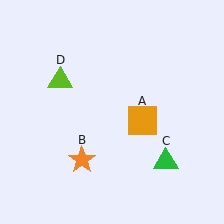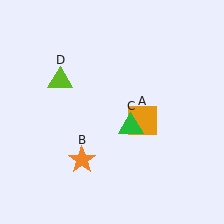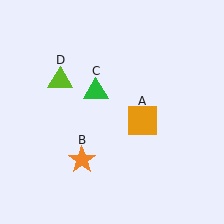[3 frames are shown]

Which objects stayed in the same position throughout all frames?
Orange square (object A) and orange star (object B) and lime triangle (object D) remained stationary.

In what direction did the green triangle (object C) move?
The green triangle (object C) moved up and to the left.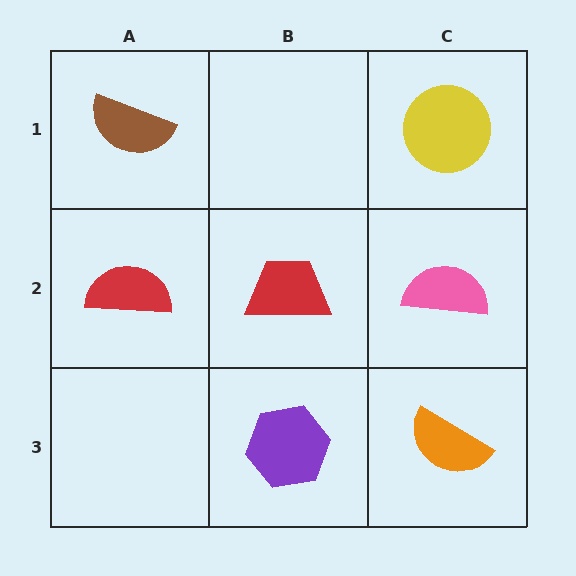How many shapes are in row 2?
3 shapes.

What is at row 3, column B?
A purple hexagon.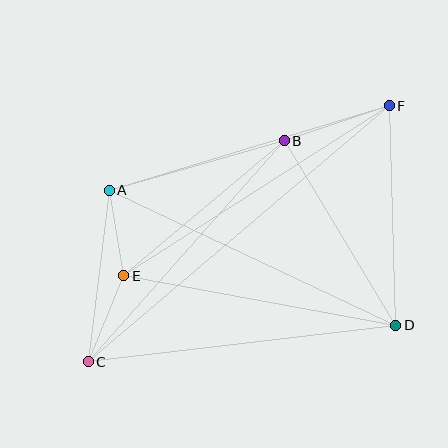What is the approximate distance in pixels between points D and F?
The distance between D and F is approximately 220 pixels.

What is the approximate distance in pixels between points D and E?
The distance between D and E is approximately 277 pixels.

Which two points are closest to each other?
Points A and E are closest to each other.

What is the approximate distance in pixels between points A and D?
The distance between A and D is approximately 317 pixels.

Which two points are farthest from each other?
Points C and F are farthest from each other.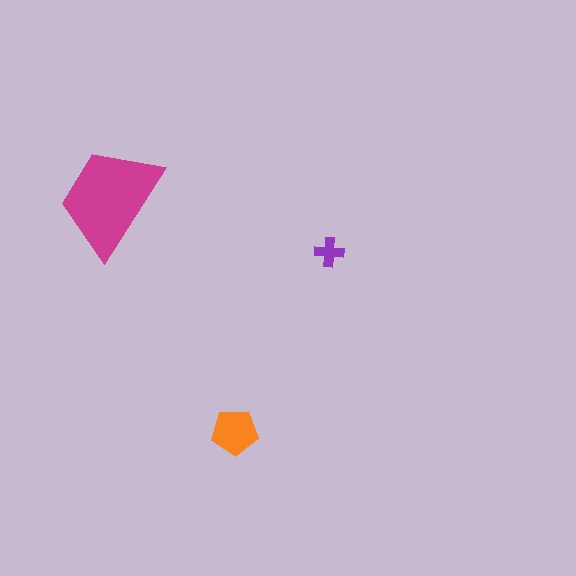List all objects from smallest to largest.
The purple cross, the orange pentagon, the magenta trapezoid.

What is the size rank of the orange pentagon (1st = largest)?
2nd.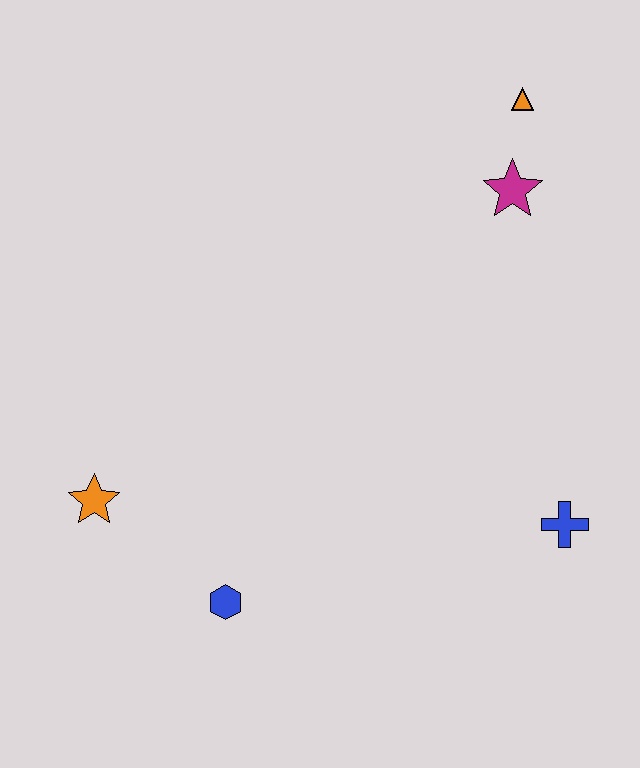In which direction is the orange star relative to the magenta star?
The orange star is to the left of the magenta star.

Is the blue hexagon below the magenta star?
Yes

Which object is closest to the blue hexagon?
The orange star is closest to the blue hexagon.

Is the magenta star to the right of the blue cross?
No